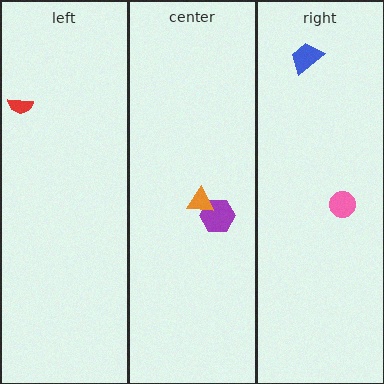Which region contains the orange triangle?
The center region.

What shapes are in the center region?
The purple hexagon, the orange triangle.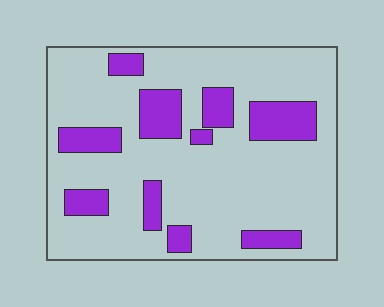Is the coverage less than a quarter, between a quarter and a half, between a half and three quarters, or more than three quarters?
Less than a quarter.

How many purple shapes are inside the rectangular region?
10.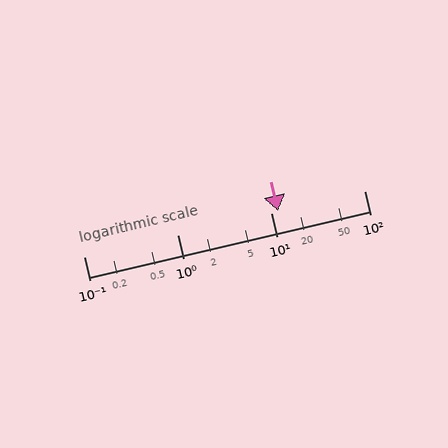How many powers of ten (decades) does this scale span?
The scale spans 3 decades, from 0.1 to 100.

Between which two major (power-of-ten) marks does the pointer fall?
The pointer is between 10 and 100.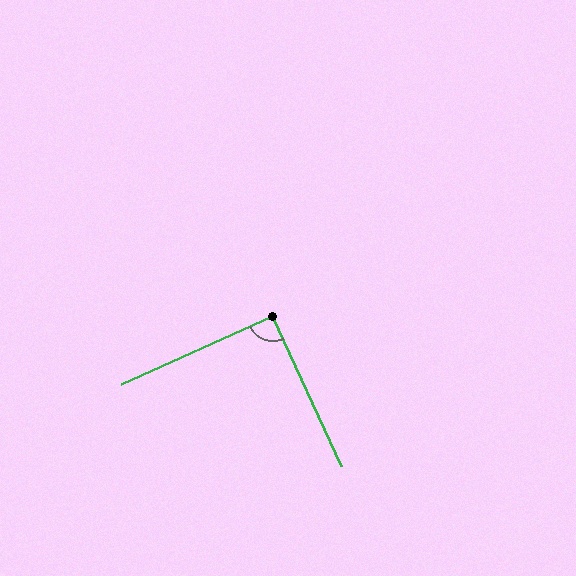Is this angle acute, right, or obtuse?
It is approximately a right angle.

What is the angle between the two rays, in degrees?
Approximately 91 degrees.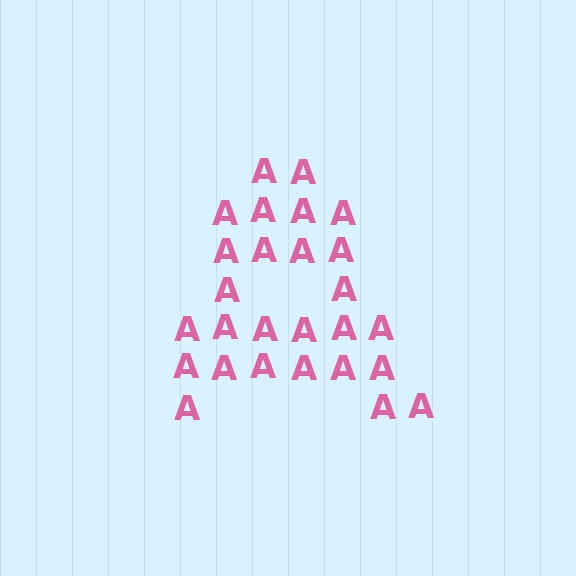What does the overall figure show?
The overall figure shows the letter A.